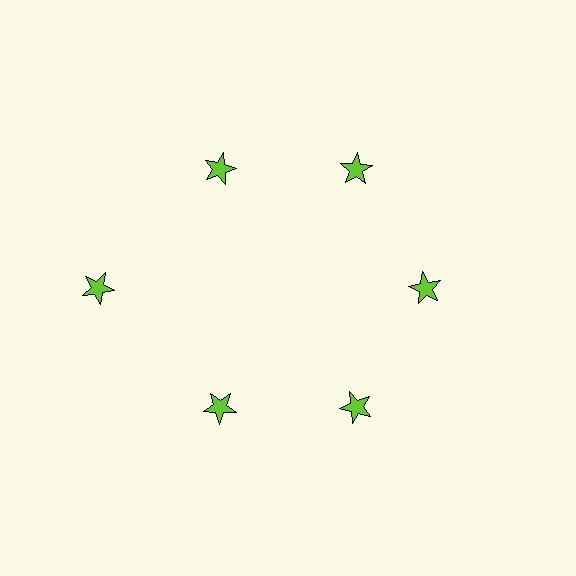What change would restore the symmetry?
The symmetry would be restored by moving it inward, back onto the ring so that all 6 stars sit at equal angles and equal distance from the center.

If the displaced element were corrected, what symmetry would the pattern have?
It would have 6-fold rotational symmetry — the pattern would map onto itself every 60 degrees.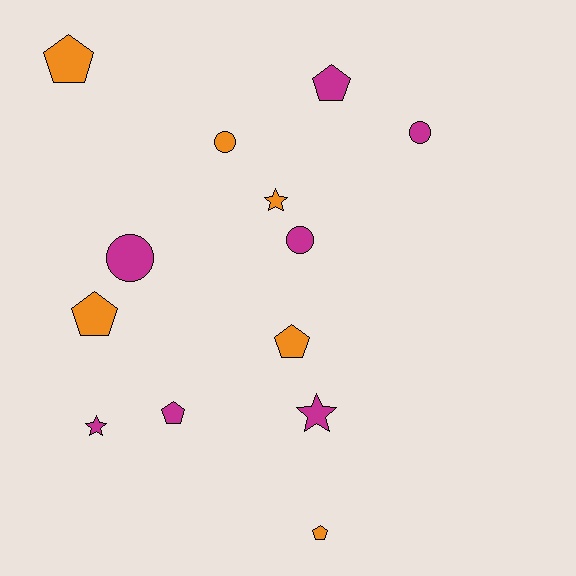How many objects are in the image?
There are 13 objects.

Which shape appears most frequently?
Pentagon, with 6 objects.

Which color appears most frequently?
Magenta, with 7 objects.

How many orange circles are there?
There is 1 orange circle.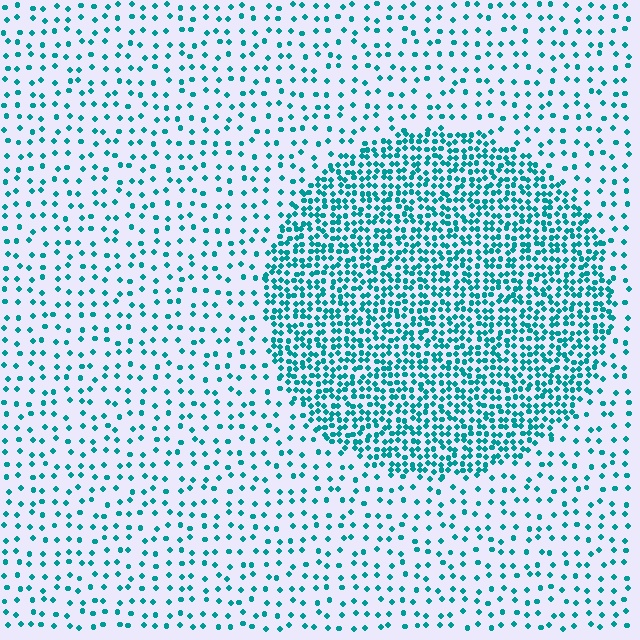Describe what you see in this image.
The image contains small teal elements arranged at two different densities. A circle-shaped region is visible where the elements are more densely packed than the surrounding area.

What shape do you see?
I see a circle.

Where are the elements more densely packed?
The elements are more densely packed inside the circle boundary.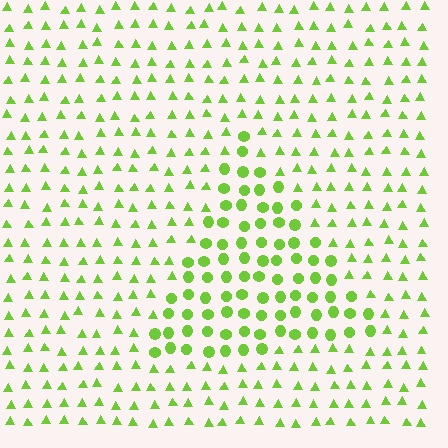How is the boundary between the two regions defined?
The boundary is defined by a change in element shape: circles inside vs. triangles outside. All elements share the same color and spacing.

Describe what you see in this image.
The image is filled with small lime elements arranged in a uniform grid. A triangle-shaped region contains circles, while the surrounding area contains triangles. The boundary is defined purely by the change in element shape.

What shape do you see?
I see a triangle.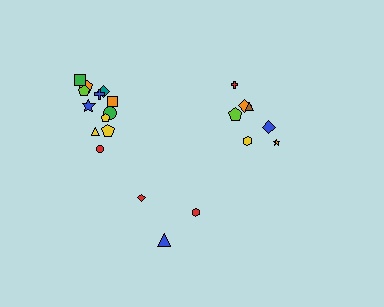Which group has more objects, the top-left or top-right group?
The top-left group.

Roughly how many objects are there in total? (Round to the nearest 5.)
Roughly 20 objects in total.